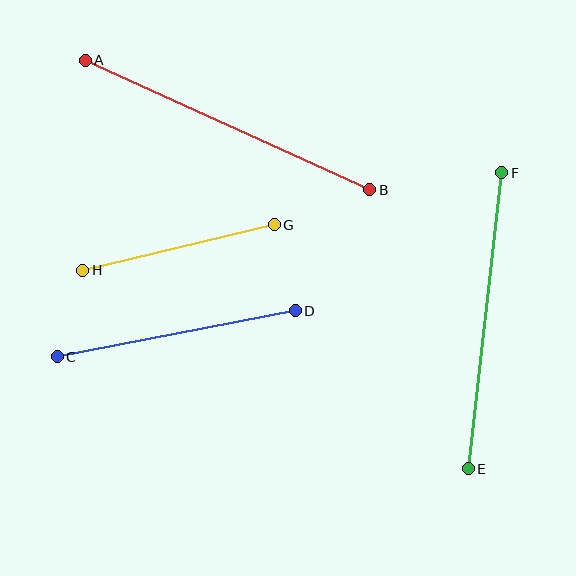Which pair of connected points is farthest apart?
Points A and B are farthest apart.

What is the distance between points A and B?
The distance is approximately 313 pixels.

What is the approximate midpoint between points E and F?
The midpoint is at approximately (485, 321) pixels.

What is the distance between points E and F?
The distance is approximately 298 pixels.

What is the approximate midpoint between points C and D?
The midpoint is at approximately (176, 334) pixels.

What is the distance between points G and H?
The distance is approximately 197 pixels.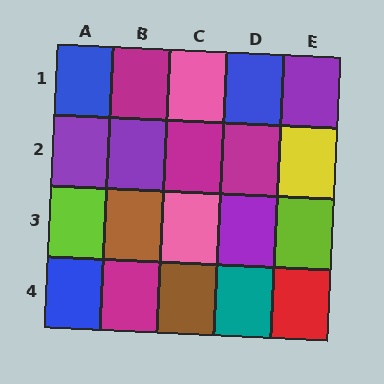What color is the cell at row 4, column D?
Teal.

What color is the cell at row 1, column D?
Blue.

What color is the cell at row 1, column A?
Blue.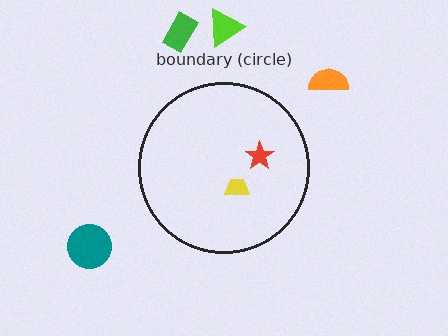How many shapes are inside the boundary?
2 inside, 4 outside.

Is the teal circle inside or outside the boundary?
Outside.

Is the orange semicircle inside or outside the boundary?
Outside.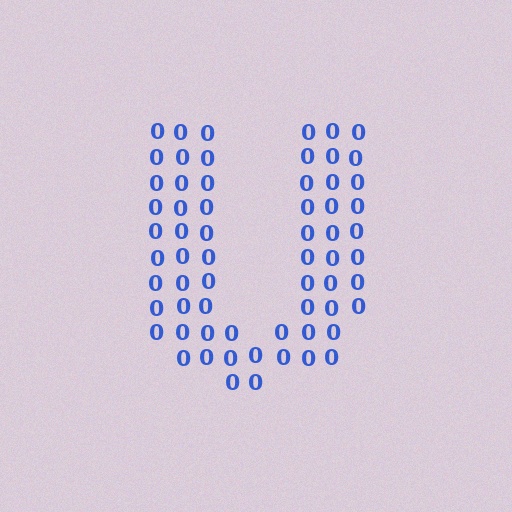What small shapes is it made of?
It is made of small digit 0's.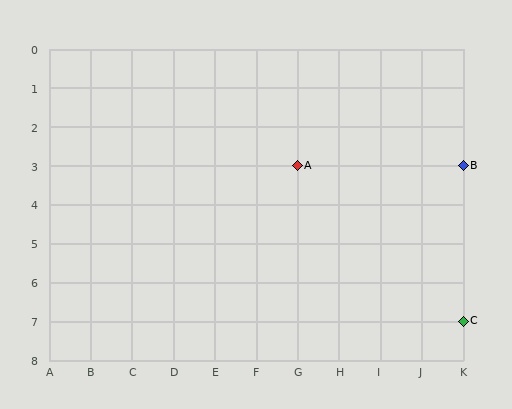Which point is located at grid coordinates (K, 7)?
Point C is at (K, 7).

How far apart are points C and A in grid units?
Points C and A are 4 columns and 4 rows apart (about 5.7 grid units diagonally).